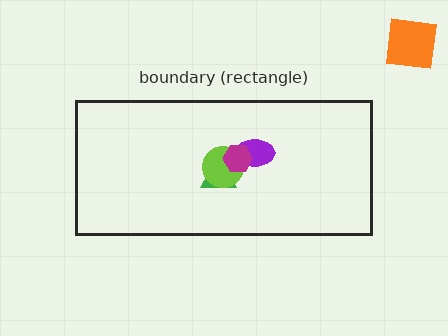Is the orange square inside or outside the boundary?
Outside.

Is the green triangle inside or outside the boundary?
Inside.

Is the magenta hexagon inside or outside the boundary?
Inside.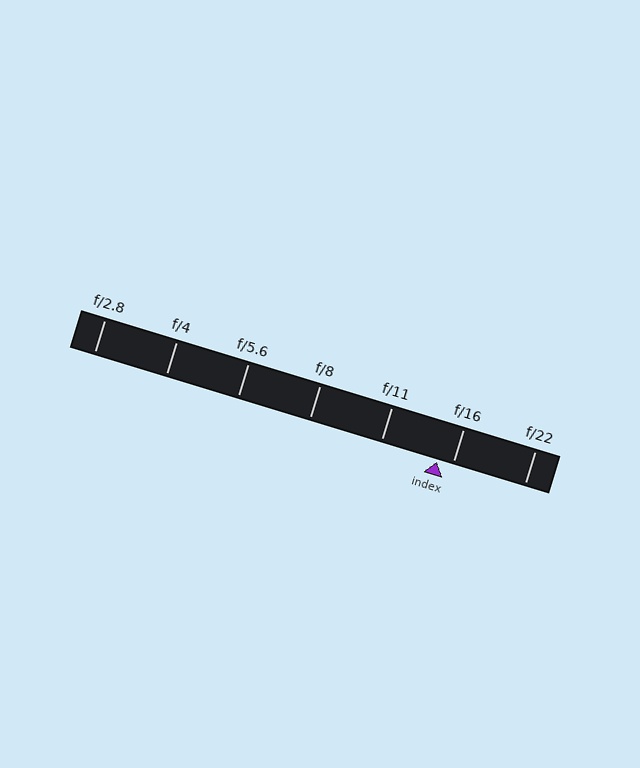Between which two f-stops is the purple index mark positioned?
The index mark is between f/11 and f/16.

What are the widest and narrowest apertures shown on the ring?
The widest aperture shown is f/2.8 and the narrowest is f/22.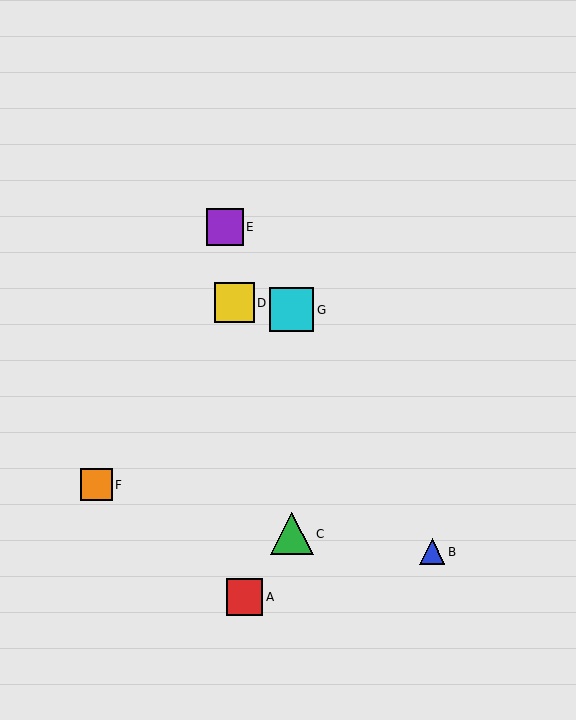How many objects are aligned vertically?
2 objects (C, G) are aligned vertically.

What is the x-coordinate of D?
Object D is at x≈234.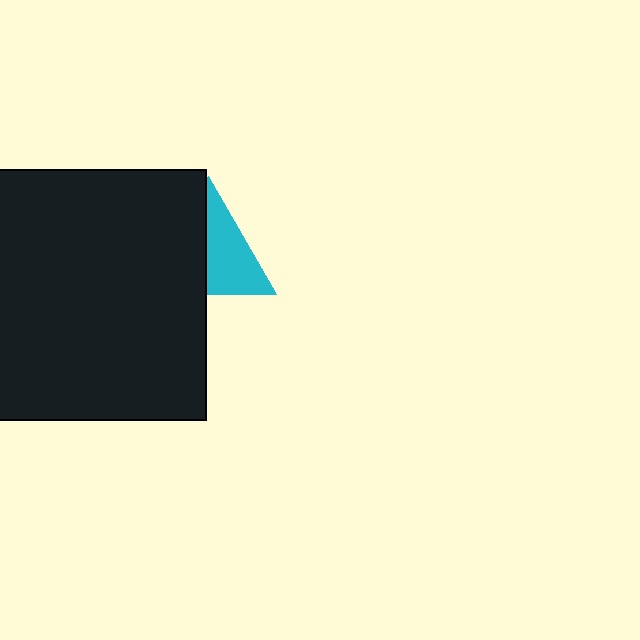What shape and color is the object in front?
The object in front is a black square.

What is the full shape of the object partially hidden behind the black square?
The partially hidden object is a cyan triangle.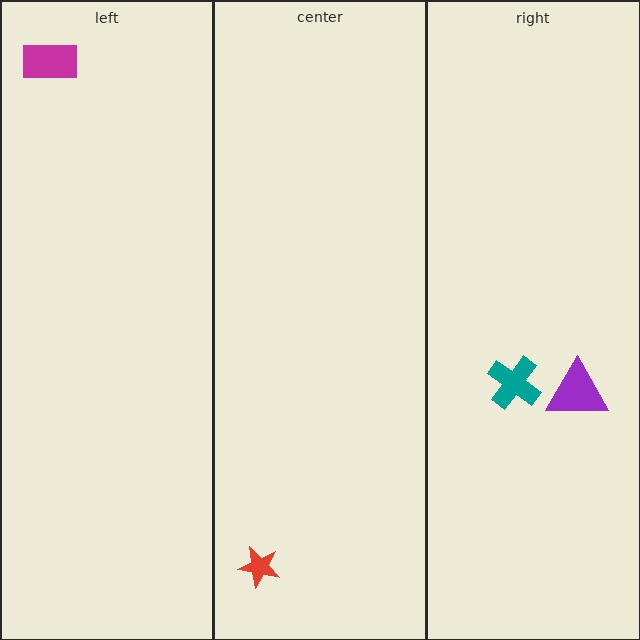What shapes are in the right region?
The teal cross, the purple triangle.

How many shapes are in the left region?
1.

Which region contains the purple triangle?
The right region.